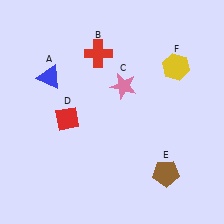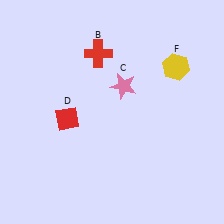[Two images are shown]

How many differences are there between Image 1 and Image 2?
There are 2 differences between the two images.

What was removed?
The brown pentagon (E), the blue triangle (A) were removed in Image 2.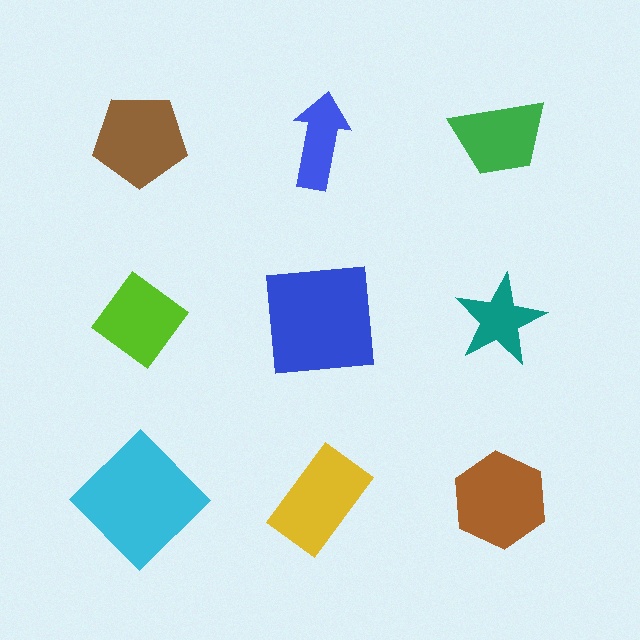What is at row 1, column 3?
A green trapezoid.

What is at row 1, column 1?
A brown pentagon.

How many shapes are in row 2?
3 shapes.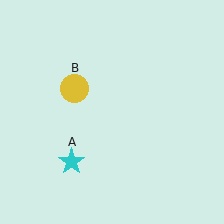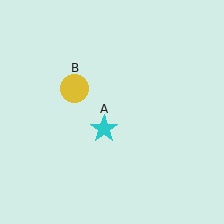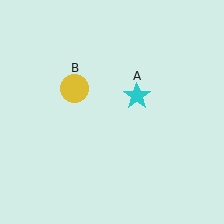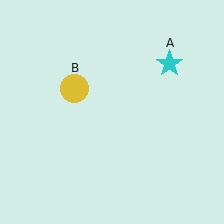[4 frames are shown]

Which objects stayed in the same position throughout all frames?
Yellow circle (object B) remained stationary.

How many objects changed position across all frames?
1 object changed position: cyan star (object A).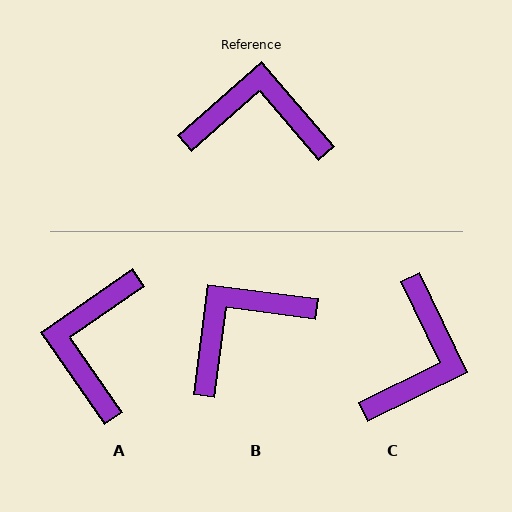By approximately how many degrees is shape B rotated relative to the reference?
Approximately 42 degrees counter-clockwise.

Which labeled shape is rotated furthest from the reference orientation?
C, about 105 degrees away.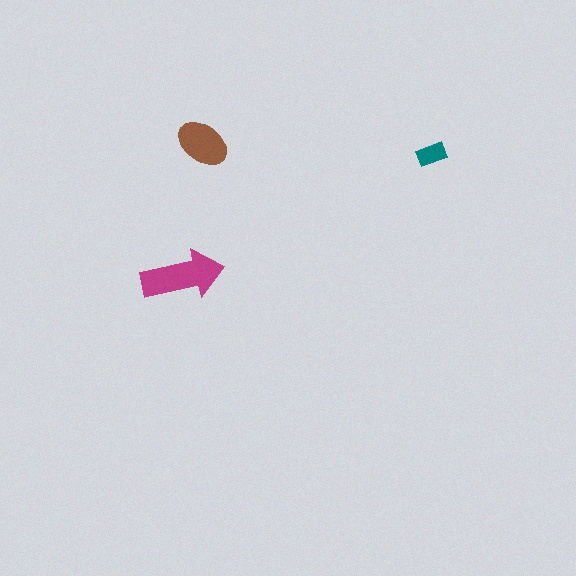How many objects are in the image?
There are 3 objects in the image.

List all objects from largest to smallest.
The magenta arrow, the brown ellipse, the teal rectangle.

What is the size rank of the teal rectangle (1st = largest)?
3rd.